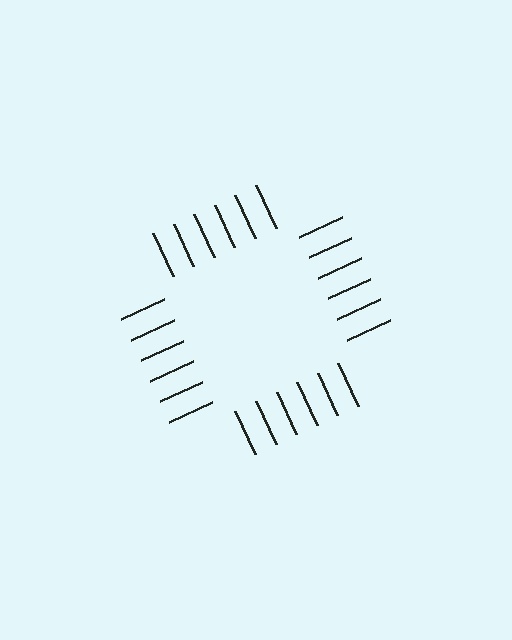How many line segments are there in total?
24 — 6 along each of the 4 edges.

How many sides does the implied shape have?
4 sides — the line-ends trace a square.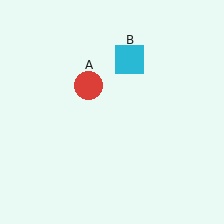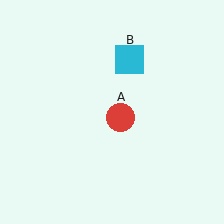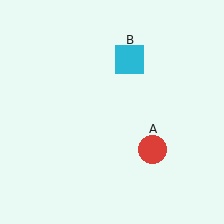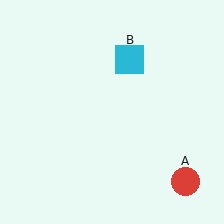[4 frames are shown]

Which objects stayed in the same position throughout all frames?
Cyan square (object B) remained stationary.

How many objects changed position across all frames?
1 object changed position: red circle (object A).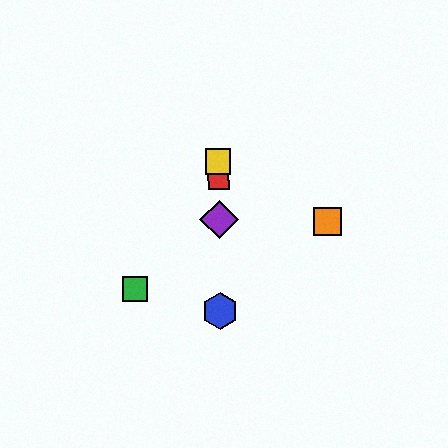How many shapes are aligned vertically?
4 shapes (the red square, the blue hexagon, the yellow square, the purple diamond) are aligned vertically.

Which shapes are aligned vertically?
The red square, the blue hexagon, the yellow square, the purple diamond are aligned vertically.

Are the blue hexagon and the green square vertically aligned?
No, the blue hexagon is at x≈220 and the green square is at x≈135.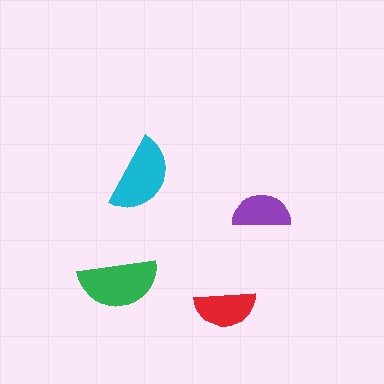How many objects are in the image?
There are 4 objects in the image.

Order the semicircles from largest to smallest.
the green one, the cyan one, the red one, the purple one.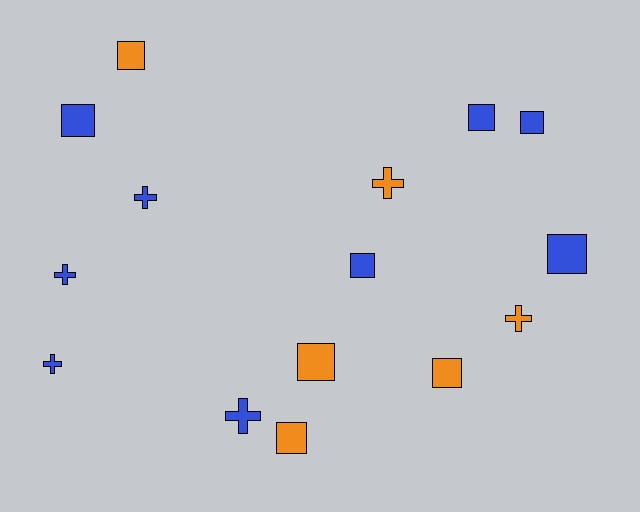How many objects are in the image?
There are 15 objects.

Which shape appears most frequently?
Square, with 9 objects.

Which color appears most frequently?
Blue, with 9 objects.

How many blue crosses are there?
There are 4 blue crosses.